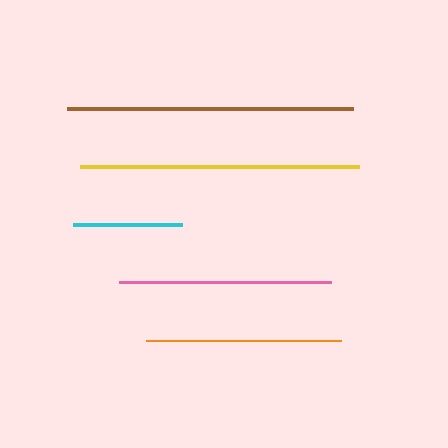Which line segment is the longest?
The brown line is the longest at approximately 286 pixels.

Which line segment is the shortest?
The cyan line is the shortest at approximately 109 pixels.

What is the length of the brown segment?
The brown segment is approximately 286 pixels long.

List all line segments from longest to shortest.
From longest to shortest: brown, yellow, pink, orange, cyan.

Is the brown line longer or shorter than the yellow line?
The brown line is longer than the yellow line.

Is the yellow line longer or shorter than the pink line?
The yellow line is longer than the pink line.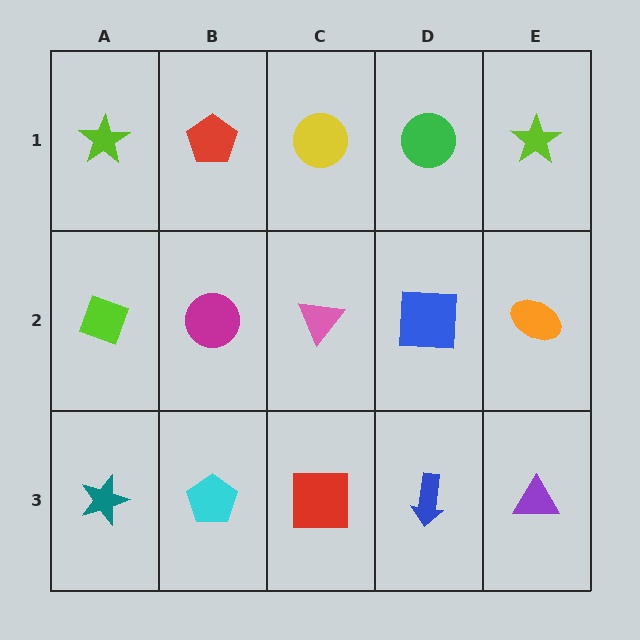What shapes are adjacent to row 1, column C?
A pink triangle (row 2, column C), a red pentagon (row 1, column B), a green circle (row 1, column D).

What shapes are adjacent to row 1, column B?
A magenta circle (row 2, column B), a lime star (row 1, column A), a yellow circle (row 1, column C).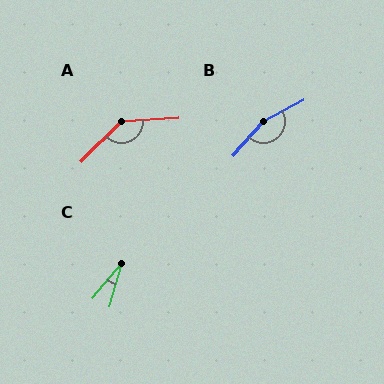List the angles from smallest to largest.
C (24°), A (139°), B (160°).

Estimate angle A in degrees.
Approximately 139 degrees.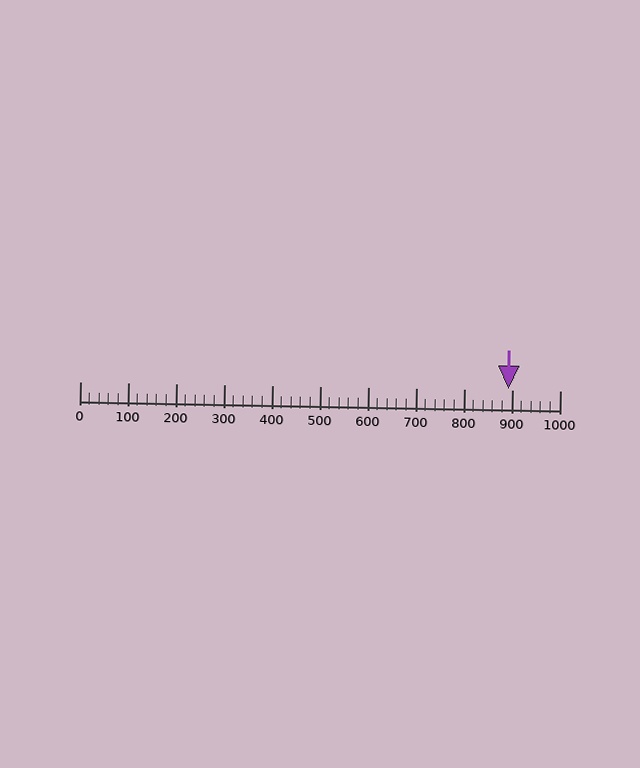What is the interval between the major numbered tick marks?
The major tick marks are spaced 100 units apart.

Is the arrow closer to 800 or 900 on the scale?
The arrow is closer to 900.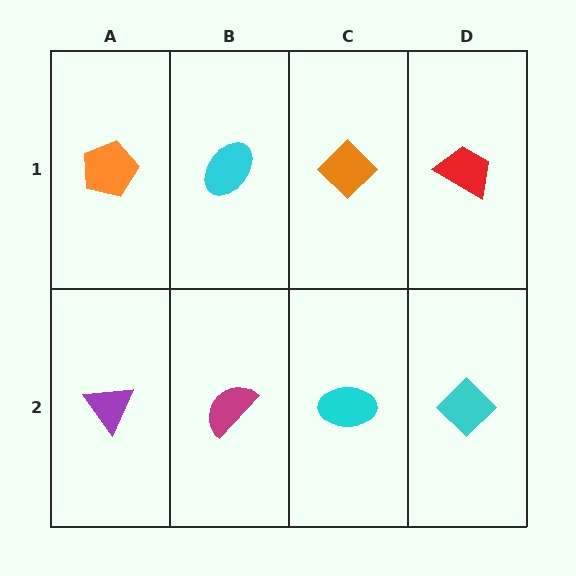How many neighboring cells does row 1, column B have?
3.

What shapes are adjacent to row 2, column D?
A red trapezoid (row 1, column D), a cyan ellipse (row 2, column C).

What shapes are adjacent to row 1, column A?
A purple triangle (row 2, column A), a cyan ellipse (row 1, column B).